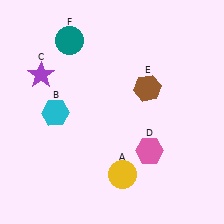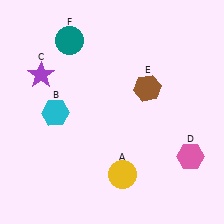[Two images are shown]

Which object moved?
The pink hexagon (D) moved right.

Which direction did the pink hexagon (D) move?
The pink hexagon (D) moved right.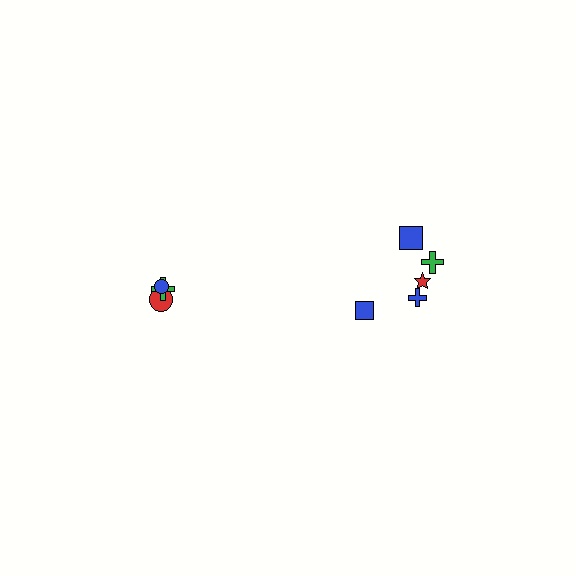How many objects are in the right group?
There are 5 objects.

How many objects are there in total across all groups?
There are 8 objects.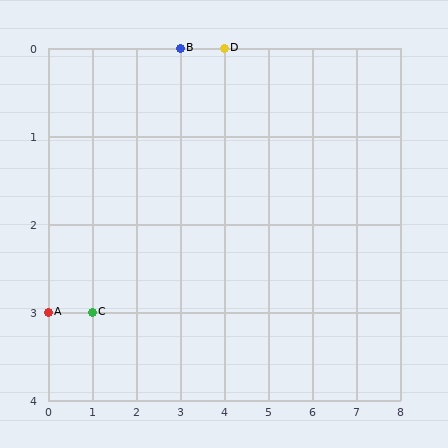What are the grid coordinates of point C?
Point C is at grid coordinates (1, 3).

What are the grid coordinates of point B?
Point B is at grid coordinates (3, 0).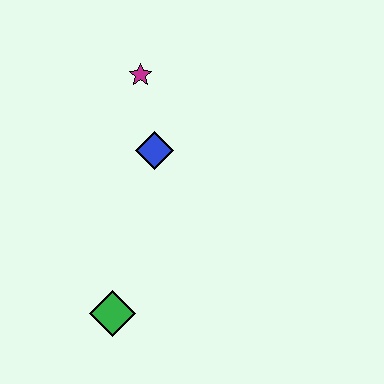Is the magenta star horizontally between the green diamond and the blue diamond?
Yes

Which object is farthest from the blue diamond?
The green diamond is farthest from the blue diamond.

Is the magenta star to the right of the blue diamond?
No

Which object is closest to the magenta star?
The blue diamond is closest to the magenta star.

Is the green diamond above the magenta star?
No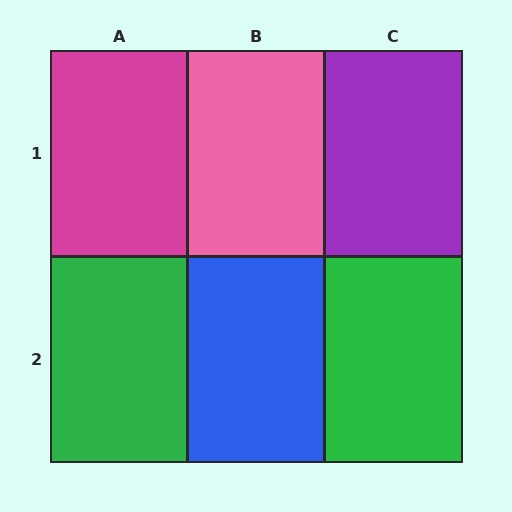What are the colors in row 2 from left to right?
Green, blue, green.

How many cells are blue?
1 cell is blue.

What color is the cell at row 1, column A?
Magenta.